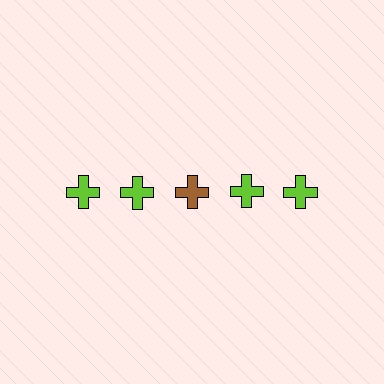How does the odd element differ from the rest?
It has a different color: brown instead of lime.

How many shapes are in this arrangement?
There are 5 shapes arranged in a grid pattern.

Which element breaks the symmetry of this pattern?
The brown cross in the top row, center column breaks the symmetry. All other shapes are lime crosses.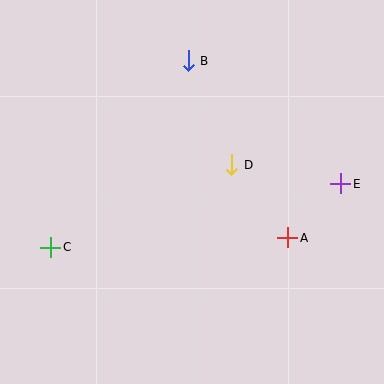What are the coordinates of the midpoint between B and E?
The midpoint between B and E is at (265, 122).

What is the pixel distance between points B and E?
The distance between B and E is 196 pixels.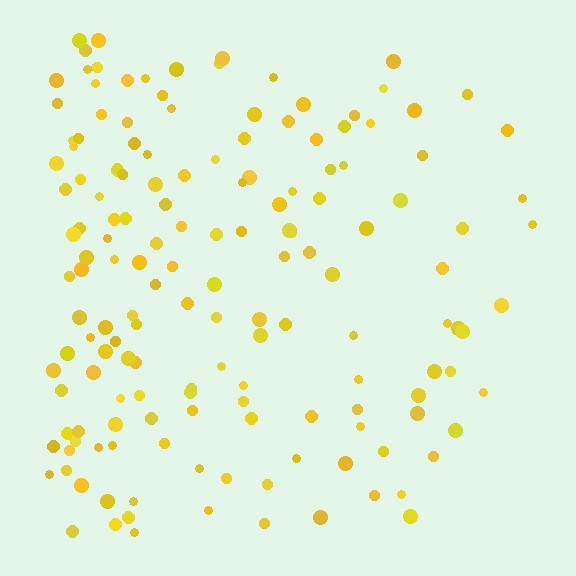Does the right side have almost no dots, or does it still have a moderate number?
Still a moderate number, just noticeably fewer than the left.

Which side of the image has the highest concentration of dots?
The left.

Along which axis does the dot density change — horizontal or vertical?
Horizontal.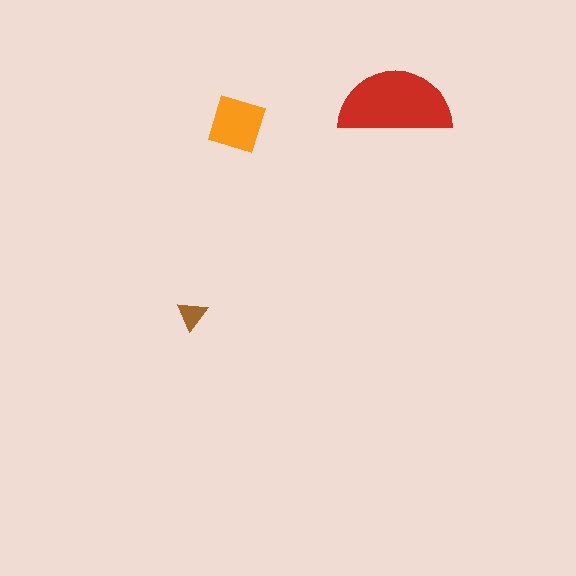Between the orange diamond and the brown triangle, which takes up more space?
The orange diamond.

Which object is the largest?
The red semicircle.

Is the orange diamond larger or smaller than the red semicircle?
Smaller.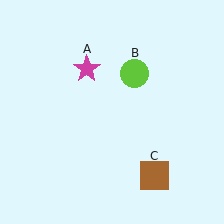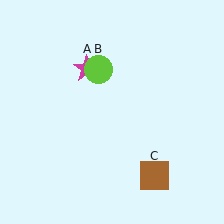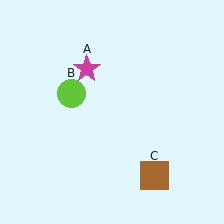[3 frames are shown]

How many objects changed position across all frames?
1 object changed position: lime circle (object B).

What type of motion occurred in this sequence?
The lime circle (object B) rotated counterclockwise around the center of the scene.